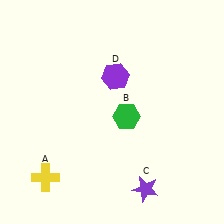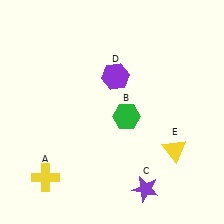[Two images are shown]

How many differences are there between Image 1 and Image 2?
There is 1 difference between the two images.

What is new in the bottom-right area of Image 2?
A yellow triangle (E) was added in the bottom-right area of Image 2.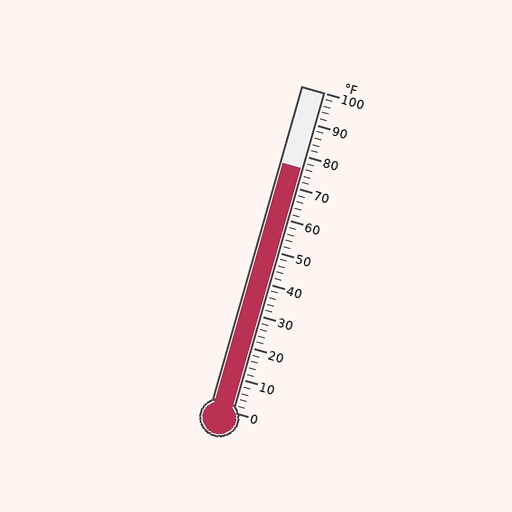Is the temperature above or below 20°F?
The temperature is above 20°F.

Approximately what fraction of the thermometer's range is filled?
The thermometer is filled to approximately 75% of its range.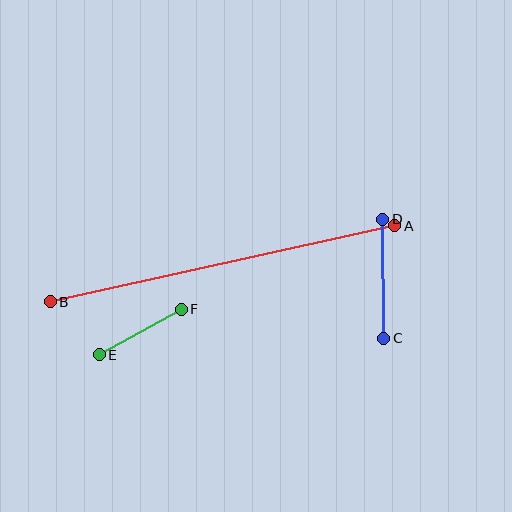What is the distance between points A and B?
The distance is approximately 353 pixels.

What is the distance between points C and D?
The distance is approximately 119 pixels.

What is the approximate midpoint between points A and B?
The midpoint is at approximately (223, 264) pixels.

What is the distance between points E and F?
The distance is approximately 93 pixels.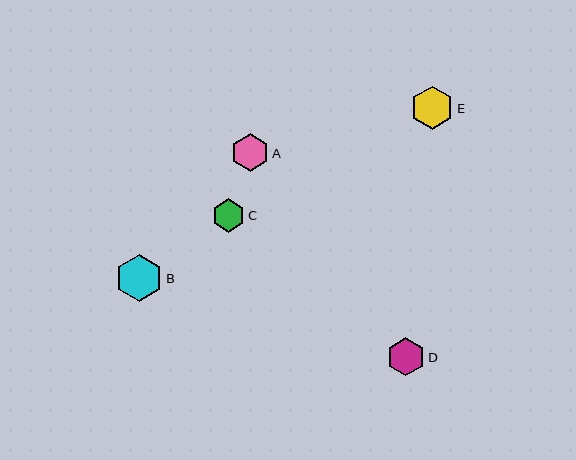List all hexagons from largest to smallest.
From largest to smallest: B, E, D, A, C.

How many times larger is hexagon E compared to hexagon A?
Hexagon E is approximately 1.1 times the size of hexagon A.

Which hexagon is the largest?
Hexagon B is the largest with a size of approximately 47 pixels.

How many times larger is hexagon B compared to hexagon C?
Hexagon B is approximately 1.4 times the size of hexagon C.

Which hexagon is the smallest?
Hexagon C is the smallest with a size of approximately 33 pixels.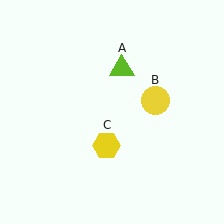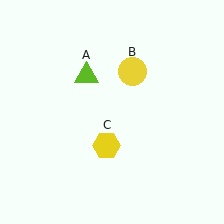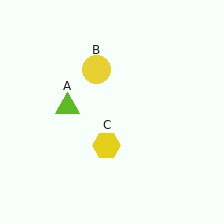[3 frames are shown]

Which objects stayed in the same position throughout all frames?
Yellow hexagon (object C) remained stationary.